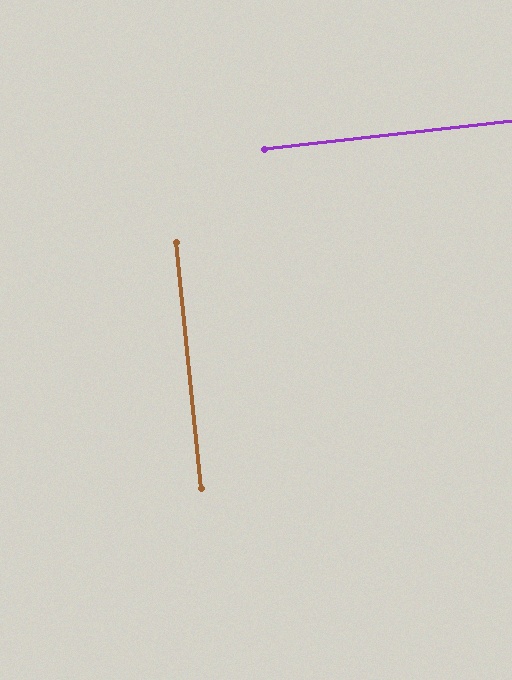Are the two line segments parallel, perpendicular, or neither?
Perpendicular — they meet at approximately 89°.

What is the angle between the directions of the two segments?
Approximately 89 degrees.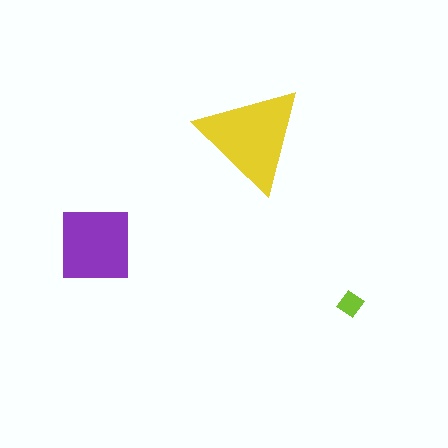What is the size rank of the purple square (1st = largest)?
2nd.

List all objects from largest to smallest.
The yellow triangle, the purple square, the lime diamond.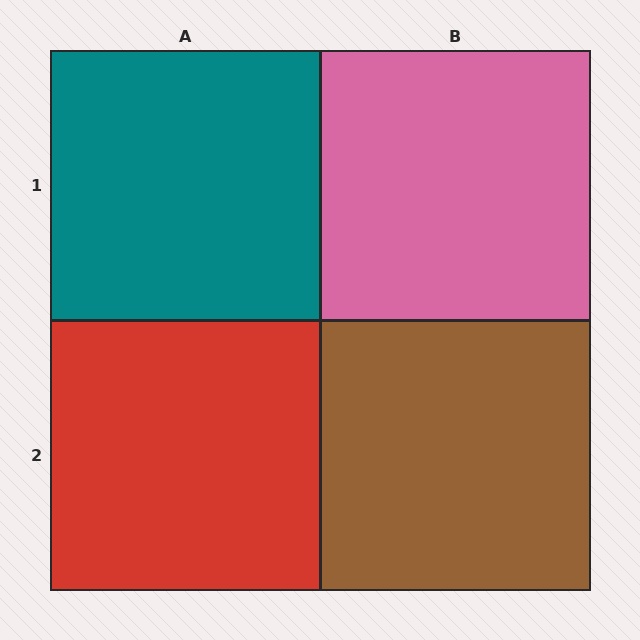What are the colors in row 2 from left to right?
Red, brown.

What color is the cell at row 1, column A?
Teal.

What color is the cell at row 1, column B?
Pink.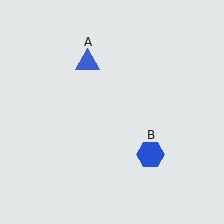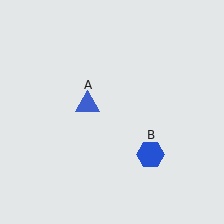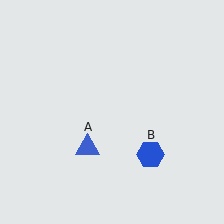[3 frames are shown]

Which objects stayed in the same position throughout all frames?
Blue hexagon (object B) remained stationary.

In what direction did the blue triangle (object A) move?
The blue triangle (object A) moved down.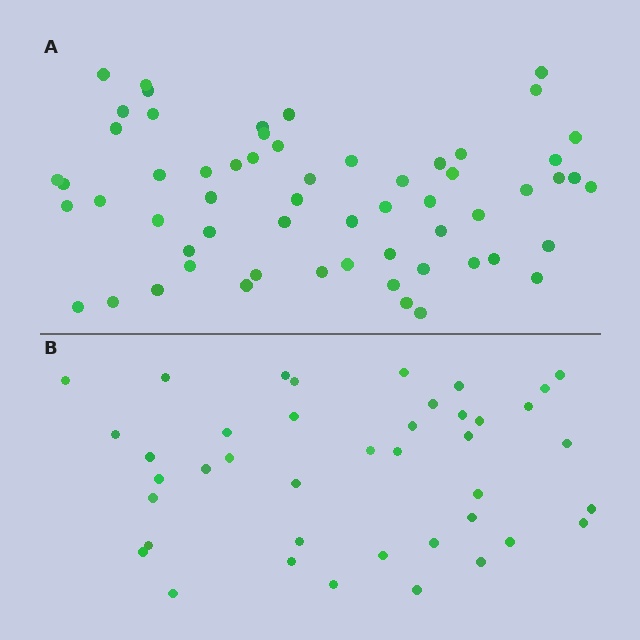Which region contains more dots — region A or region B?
Region A (the top region) has more dots.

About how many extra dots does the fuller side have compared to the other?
Region A has approximately 20 more dots than region B.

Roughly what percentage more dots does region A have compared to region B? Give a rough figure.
About 45% more.